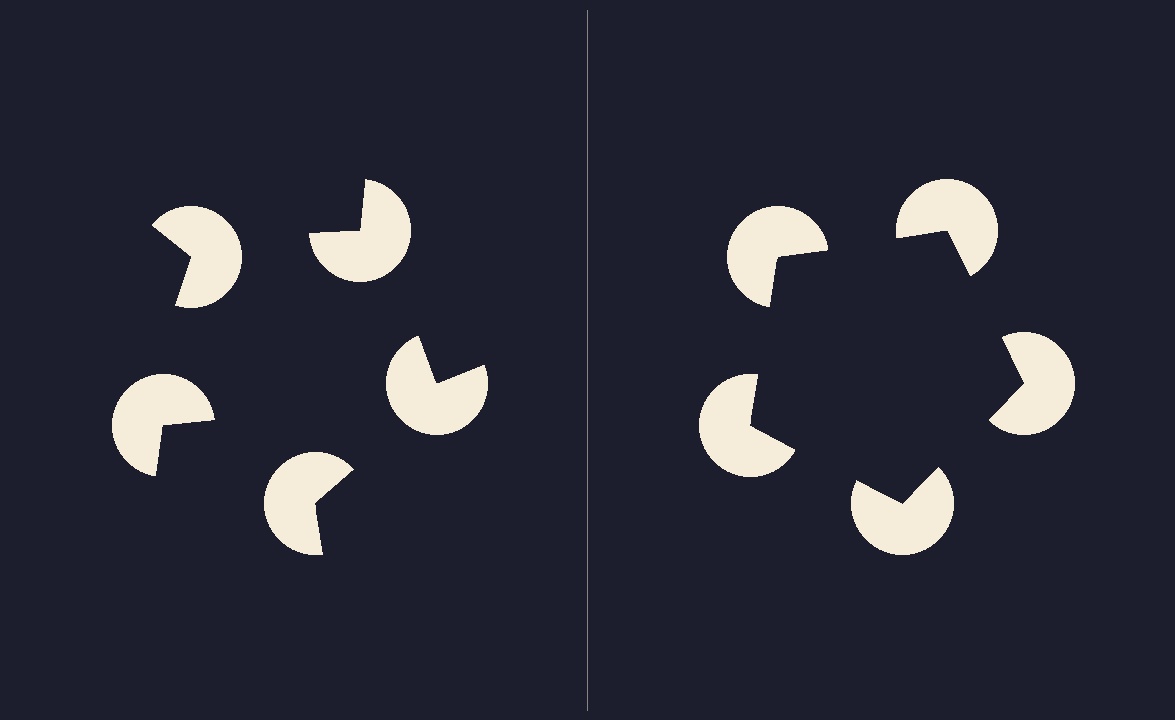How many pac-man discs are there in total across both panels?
10 — 5 on each side.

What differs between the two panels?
The pac-man discs are positioned identically on both sides; only the wedge orientations differ. On the right they align to a pentagon; on the left they are misaligned.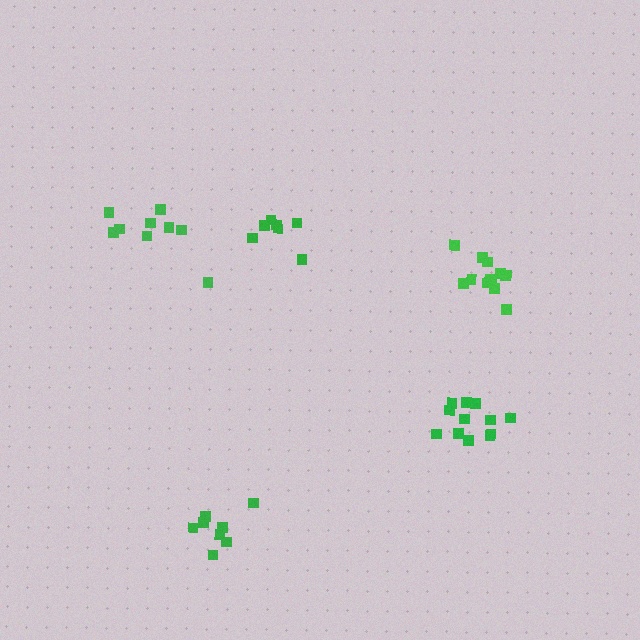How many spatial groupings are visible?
There are 5 spatial groupings.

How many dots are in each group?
Group 1: 12 dots, Group 2: 12 dots, Group 3: 9 dots, Group 4: 8 dots, Group 5: 7 dots (48 total).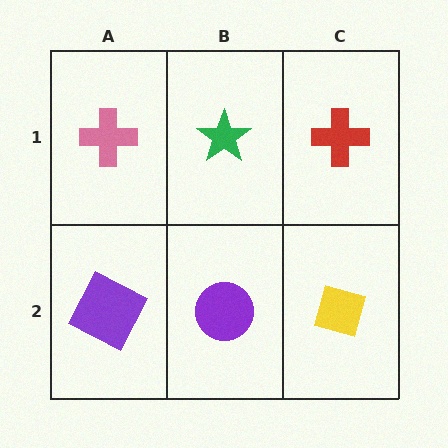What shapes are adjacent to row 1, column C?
A yellow diamond (row 2, column C), a green star (row 1, column B).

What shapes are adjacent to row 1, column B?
A purple circle (row 2, column B), a pink cross (row 1, column A), a red cross (row 1, column C).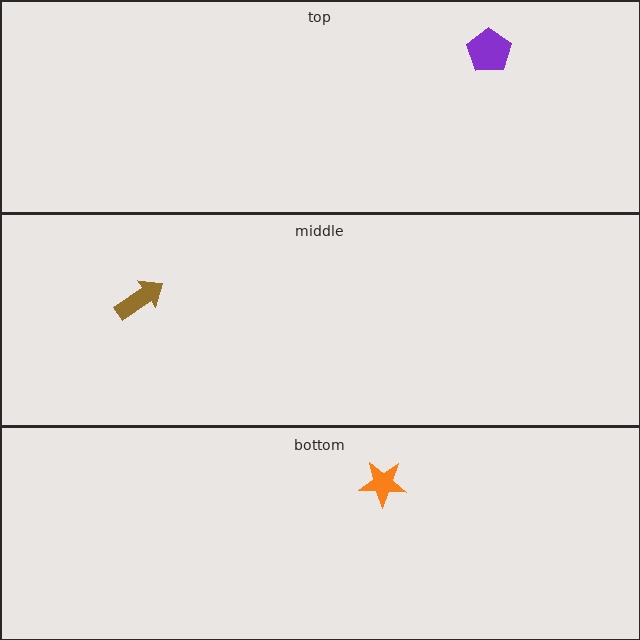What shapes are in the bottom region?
The orange star.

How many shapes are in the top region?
1.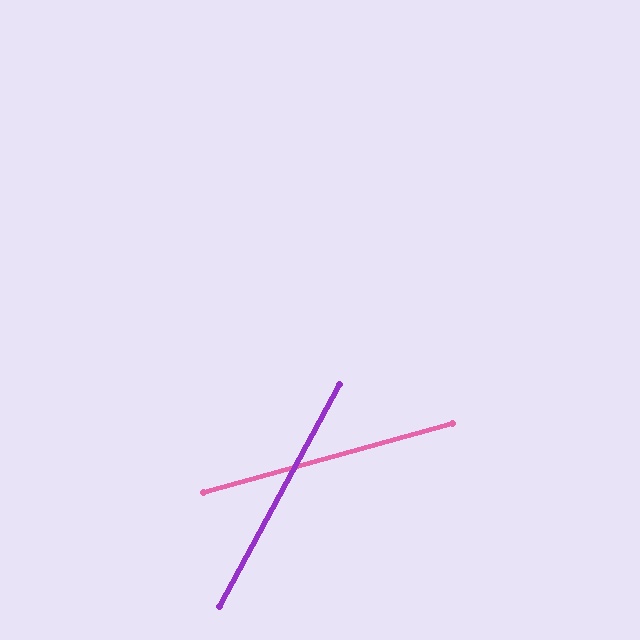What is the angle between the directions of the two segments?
Approximately 46 degrees.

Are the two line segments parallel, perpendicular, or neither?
Neither parallel nor perpendicular — they differ by about 46°.